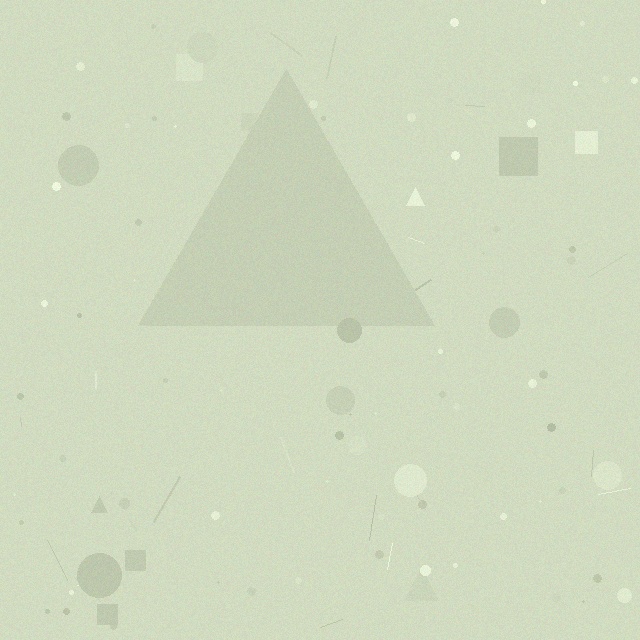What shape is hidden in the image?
A triangle is hidden in the image.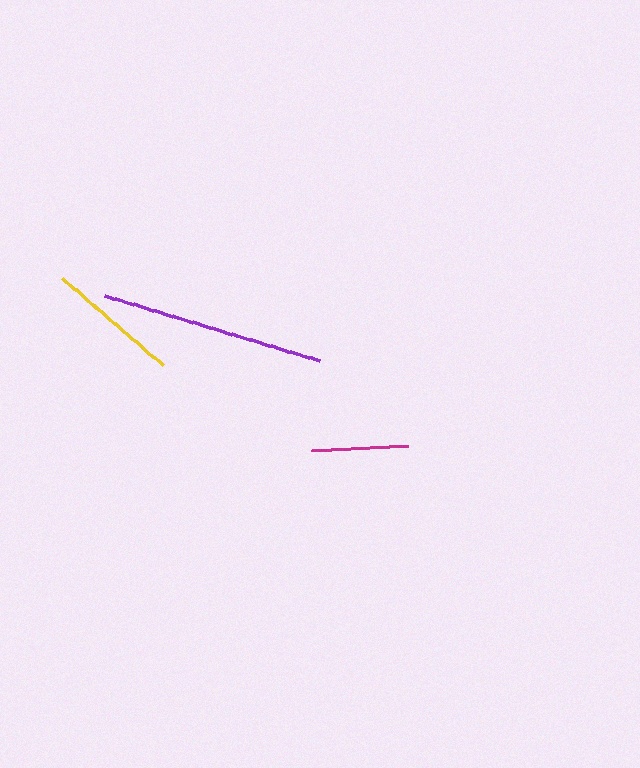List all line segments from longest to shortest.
From longest to shortest: purple, yellow, magenta.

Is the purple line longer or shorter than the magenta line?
The purple line is longer than the magenta line.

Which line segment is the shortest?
The magenta line is the shortest at approximately 97 pixels.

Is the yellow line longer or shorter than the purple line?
The purple line is longer than the yellow line.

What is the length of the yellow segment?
The yellow segment is approximately 133 pixels long.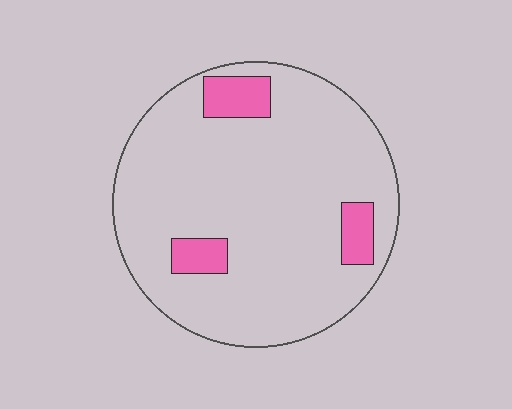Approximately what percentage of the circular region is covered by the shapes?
Approximately 10%.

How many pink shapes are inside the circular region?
3.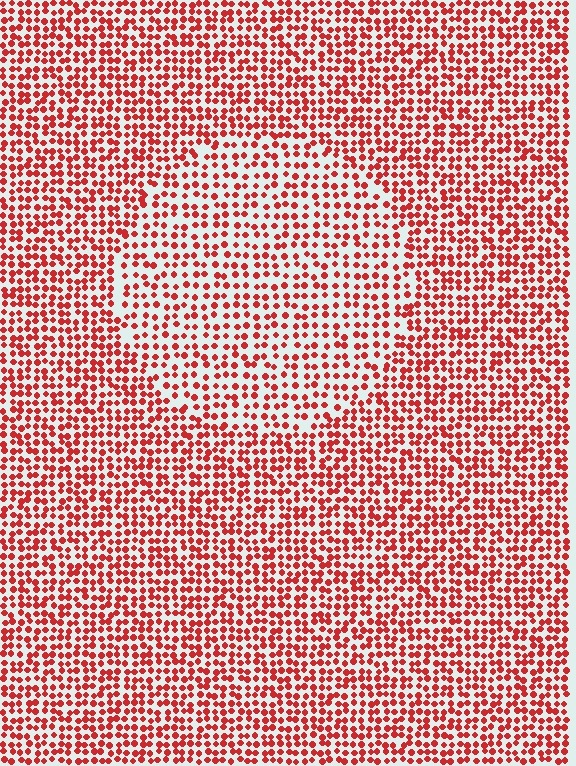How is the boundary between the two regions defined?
The boundary is defined by a change in element density (approximately 1.5x ratio). All elements are the same color, size, and shape.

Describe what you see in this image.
The image contains small red elements arranged at two different densities. A circle-shaped region is visible where the elements are less densely packed than the surrounding area.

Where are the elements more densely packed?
The elements are more densely packed outside the circle boundary.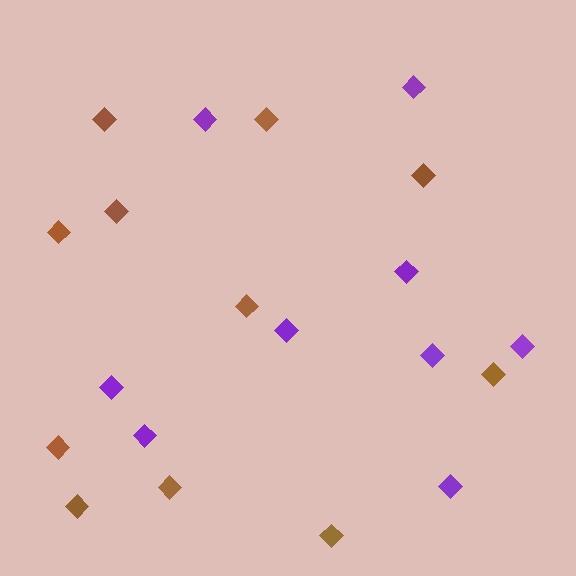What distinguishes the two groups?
There are 2 groups: one group of brown diamonds (11) and one group of purple diamonds (9).